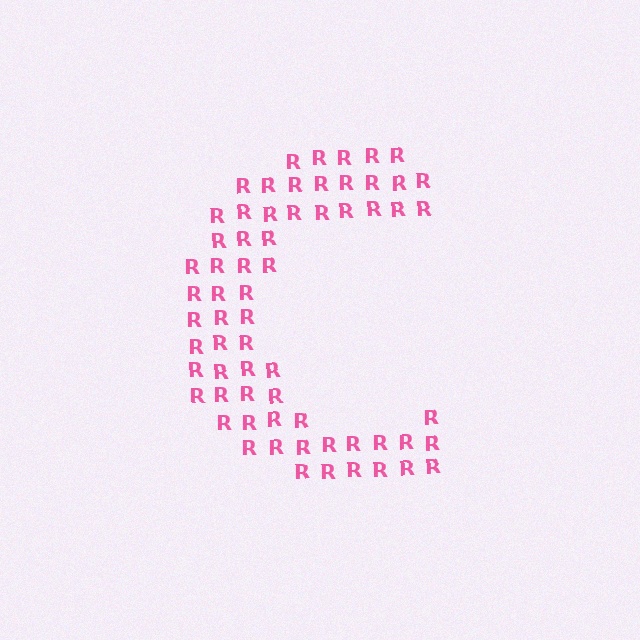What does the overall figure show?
The overall figure shows the letter C.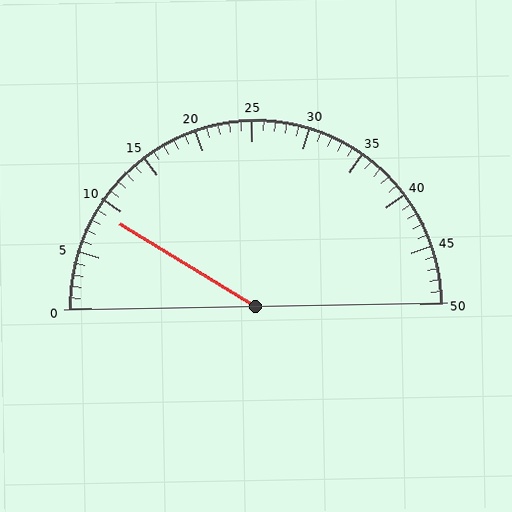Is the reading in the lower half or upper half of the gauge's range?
The reading is in the lower half of the range (0 to 50).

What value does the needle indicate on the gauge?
The needle indicates approximately 9.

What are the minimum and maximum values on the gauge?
The gauge ranges from 0 to 50.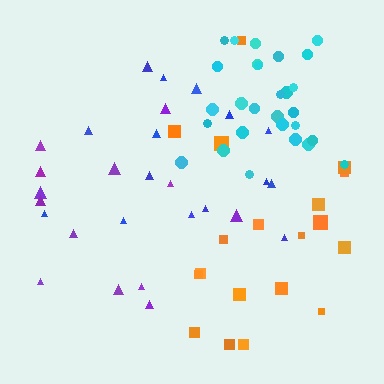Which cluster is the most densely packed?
Cyan.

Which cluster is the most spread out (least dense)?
Purple.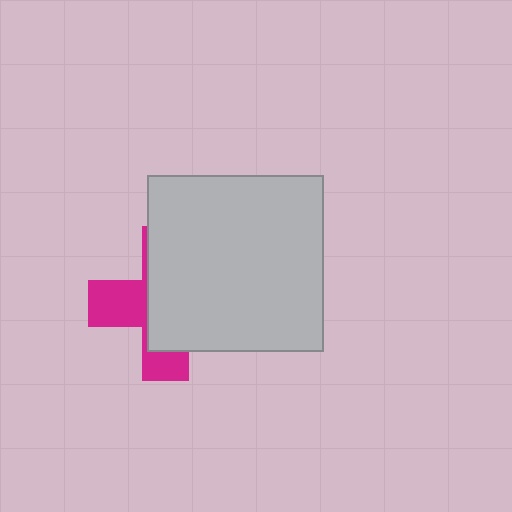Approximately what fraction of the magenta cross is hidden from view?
Roughly 62% of the magenta cross is hidden behind the light gray square.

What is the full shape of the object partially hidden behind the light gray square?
The partially hidden object is a magenta cross.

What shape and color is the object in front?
The object in front is a light gray square.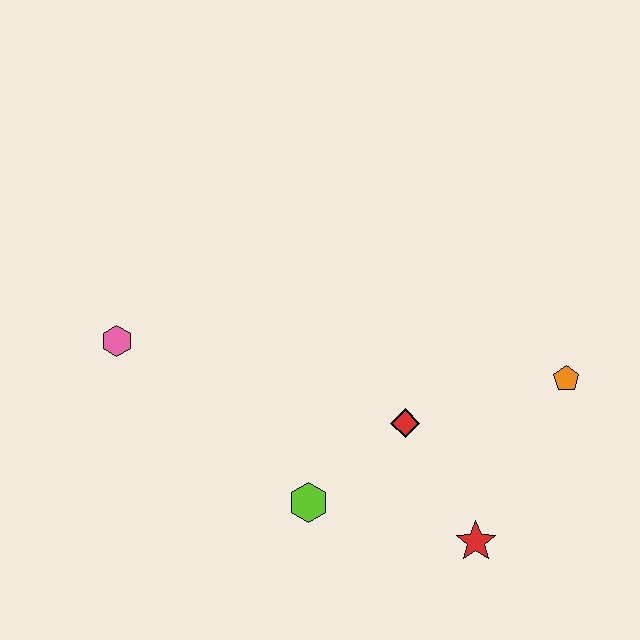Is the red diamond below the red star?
No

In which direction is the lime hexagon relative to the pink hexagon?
The lime hexagon is to the right of the pink hexagon.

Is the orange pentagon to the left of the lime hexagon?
No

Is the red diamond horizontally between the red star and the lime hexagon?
Yes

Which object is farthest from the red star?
The pink hexagon is farthest from the red star.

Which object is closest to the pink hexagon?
The lime hexagon is closest to the pink hexagon.